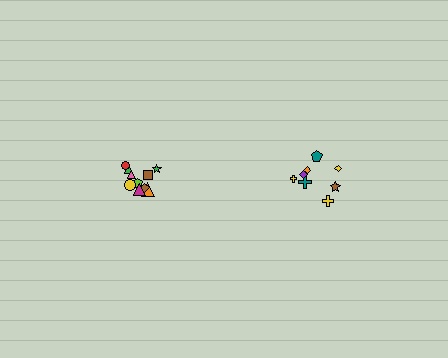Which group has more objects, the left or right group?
The left group.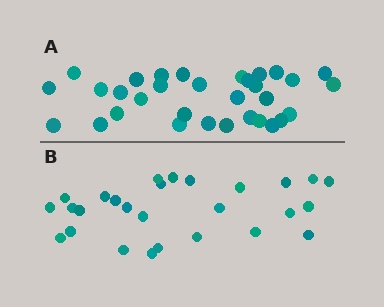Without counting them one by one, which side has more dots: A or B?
Region A (the top region) has more dots.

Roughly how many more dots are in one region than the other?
Region A has about 5 more dots than region B.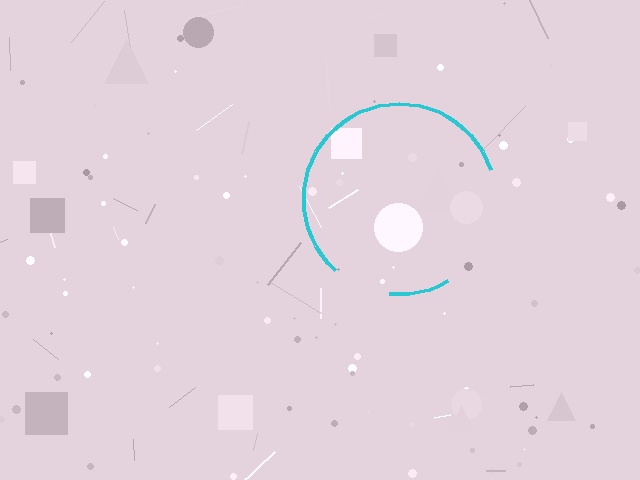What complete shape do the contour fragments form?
The contour fragments form a circle.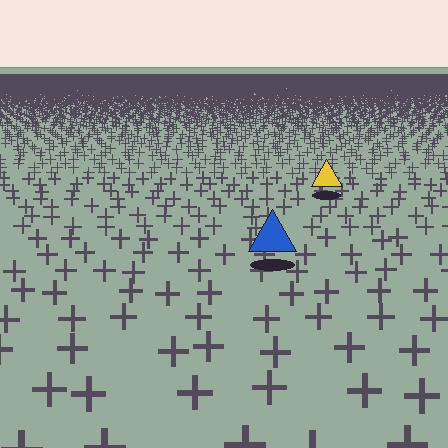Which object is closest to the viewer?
The blue triangle is closest. The texture marks near it are larger and more spread out.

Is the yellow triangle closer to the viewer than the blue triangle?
No. The blue triangle is closer — you can tell from the texture gradient: the ground texture is coarser near it.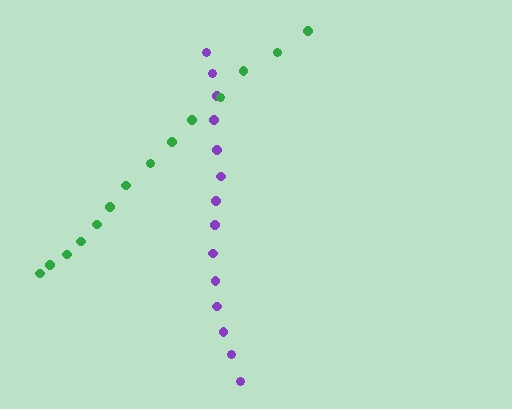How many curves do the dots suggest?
There are 2 distinct paths.